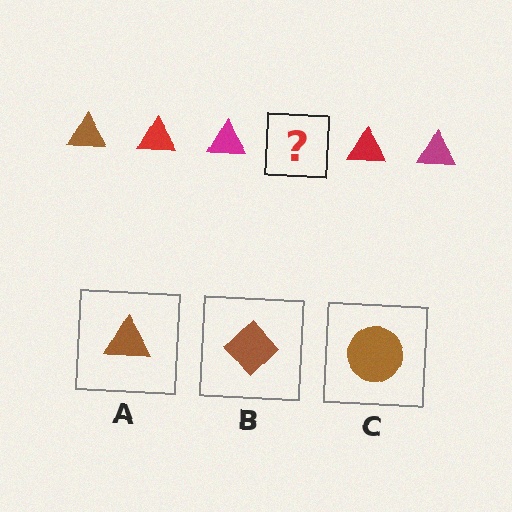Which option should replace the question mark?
Option A.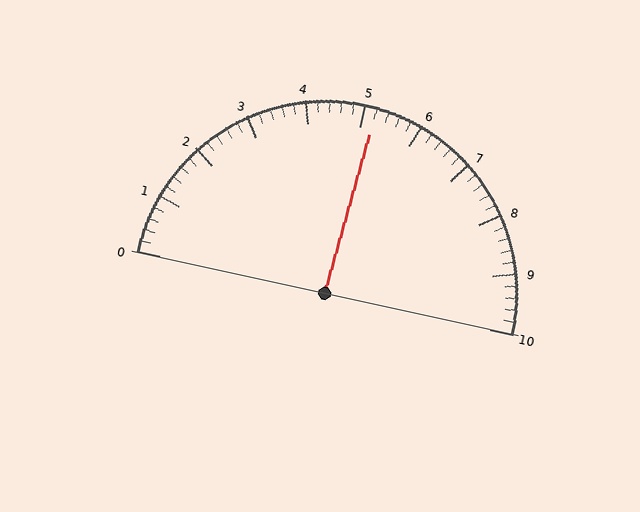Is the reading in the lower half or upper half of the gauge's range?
The reading is in the upper half of the range (0 to 10).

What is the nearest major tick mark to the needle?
The nearest major tick mark is 5.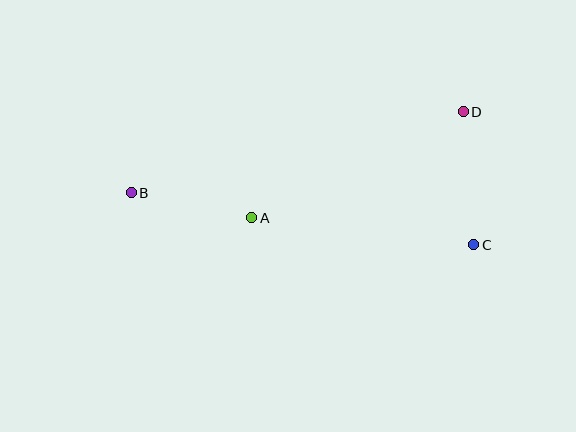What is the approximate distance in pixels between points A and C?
The distance between A and C is approximately 223 pixels.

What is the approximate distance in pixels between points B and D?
The distance between B and D is approximately 342 pixels.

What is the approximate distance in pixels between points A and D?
The distance between A and D is approximately 237 pixels.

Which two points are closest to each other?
Points A and B are closest to each other.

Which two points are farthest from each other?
Points B and C are farthest from each other.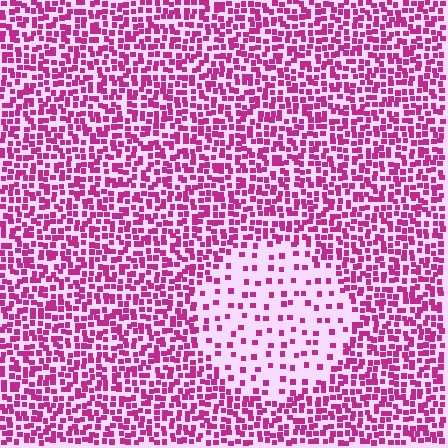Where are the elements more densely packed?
The elements are more densely packed outside the circle boundary.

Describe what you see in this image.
The image contains small magenta elements arranged at two different densities. A circle-shaped region is visible where the elements are less densely packed than the surrounding area.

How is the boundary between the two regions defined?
The boundary is defined by a change in element density (approximately 2.9x ratio). All elements are the same color, size, and shape.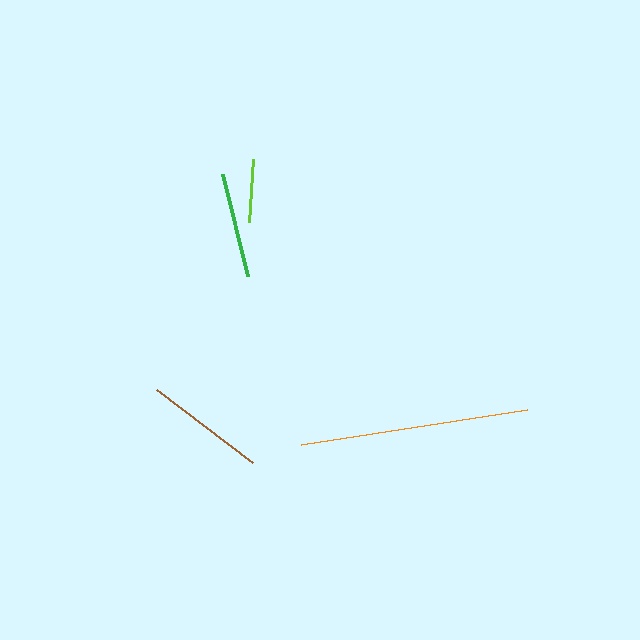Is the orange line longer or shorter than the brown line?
The orange line is longer than the brown line.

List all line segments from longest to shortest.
From longest to shortest: orange, brown, green, lime.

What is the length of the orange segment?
The orange segment is approximately 228 pixels long.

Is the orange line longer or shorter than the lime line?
The orange line is longer than the lime line.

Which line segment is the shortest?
The lime line is the shortest at approximately 63 pixels.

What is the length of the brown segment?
The brown segment is approximately 121 pixels long.